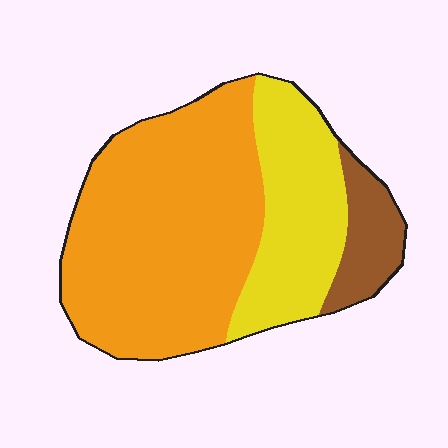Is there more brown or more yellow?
Yellow.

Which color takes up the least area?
Brown, at roughly 10%.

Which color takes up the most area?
Orange, at roughly 60%.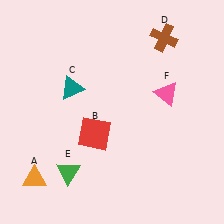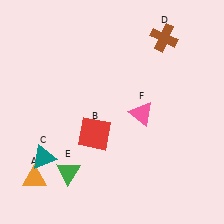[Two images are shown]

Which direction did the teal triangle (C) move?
The teal triangle (C) moved down.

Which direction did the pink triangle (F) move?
The pink triangle (F) moved left.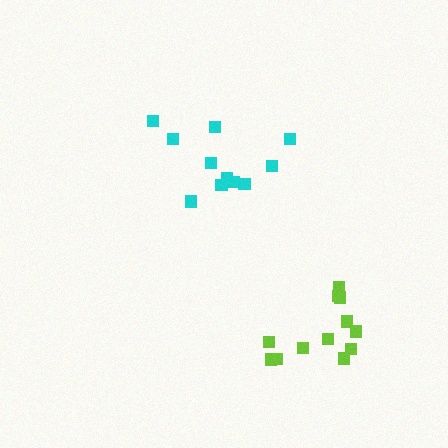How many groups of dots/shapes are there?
There are 2 groups.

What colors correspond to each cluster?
The clusters are colored: cyan, lime.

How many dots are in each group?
Group 1: 11 dots, Group 2: 12 dots (23 total).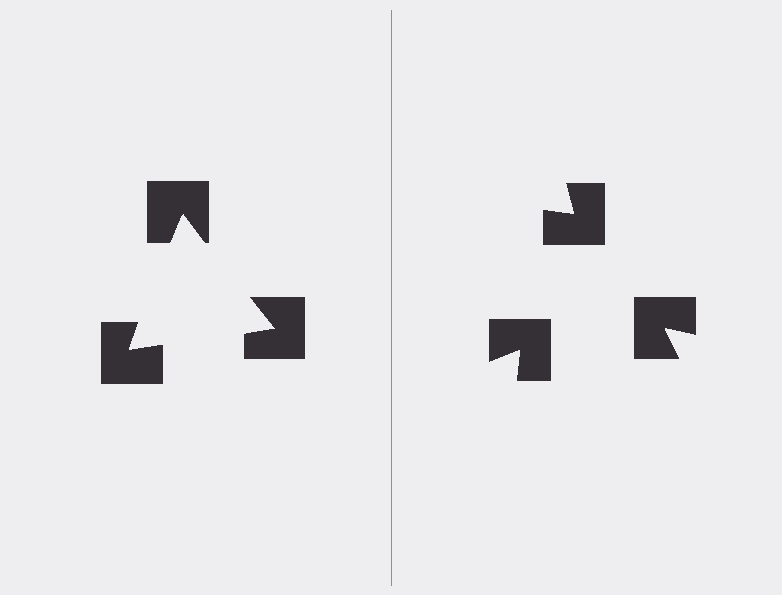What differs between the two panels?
The notched squares are positioned identically on both sides; only the wedge orientations differ. On the left they align to a triangle; on the right they are misaligned.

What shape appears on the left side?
An illusory triangle.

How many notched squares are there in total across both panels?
6 — 3 on each side.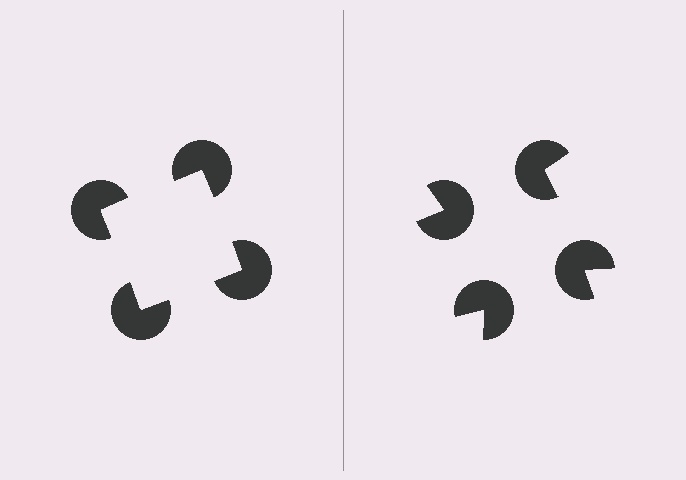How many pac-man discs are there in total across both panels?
8 — 4 on each side.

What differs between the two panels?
The pac-man discs are positioned identically on both sides; only the wedge orientations differ. On the left they align to a square; on the right they are misaligned.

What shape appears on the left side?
An illusory square.